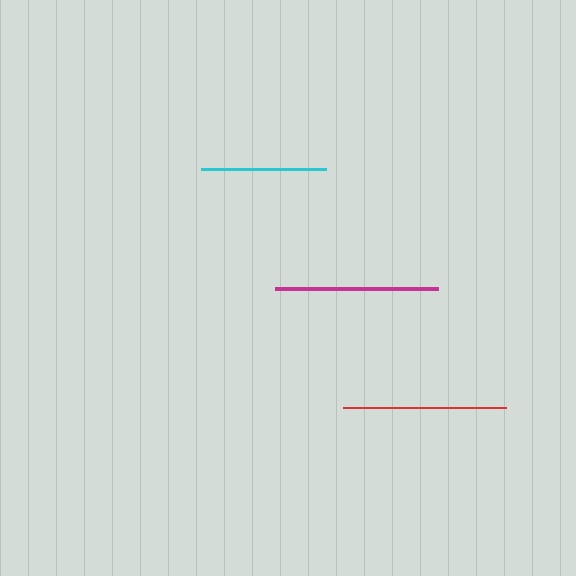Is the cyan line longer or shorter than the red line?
The red line is longer than the cyan line.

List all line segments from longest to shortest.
From longest to shortest: red, magenta, cyan.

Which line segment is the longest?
The red line is the longest at approximately 163 pixels.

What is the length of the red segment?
The red segment is approximately 163 pixels long.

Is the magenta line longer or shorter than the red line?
The red line is longer than the magenta line.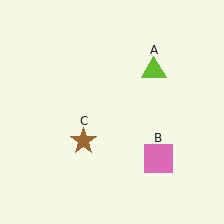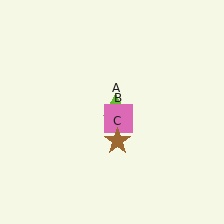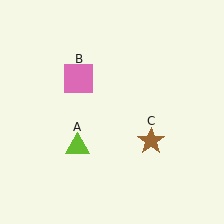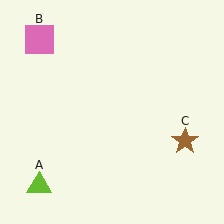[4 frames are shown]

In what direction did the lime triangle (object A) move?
The lime triangle (object A) moved down and to the left.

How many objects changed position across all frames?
3 objects changed position: lime triangle (object A), pink square (object B), brown star (object C).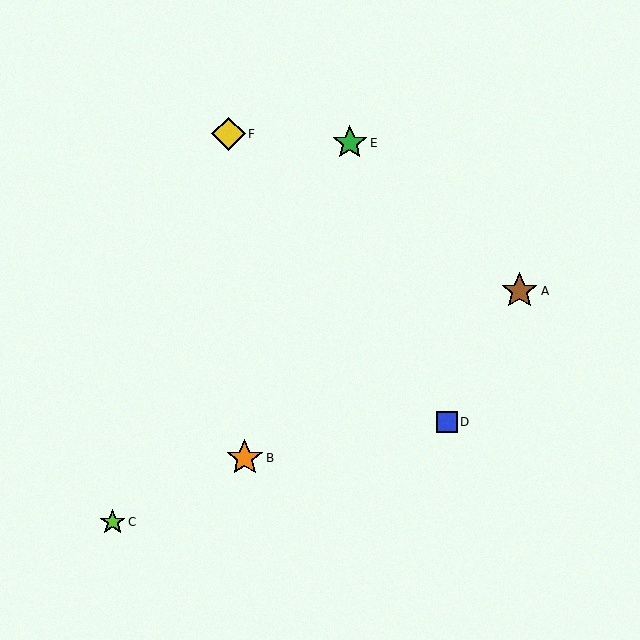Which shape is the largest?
The orange star (labeled B) is the largest.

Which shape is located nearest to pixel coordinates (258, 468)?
The orange star (labeled B) at (245, 458) is nearest to that location.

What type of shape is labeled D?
Shape D is a blue square.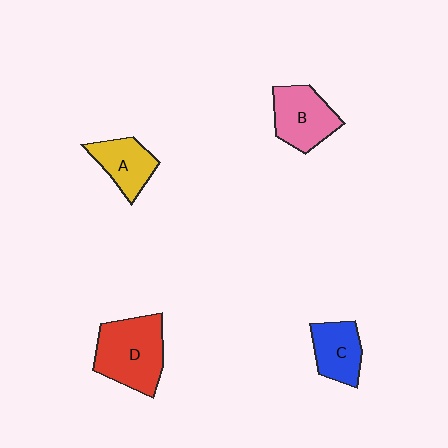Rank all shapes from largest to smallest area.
From largest to smallest: D (red), B (pink), C (blue), A (yellow).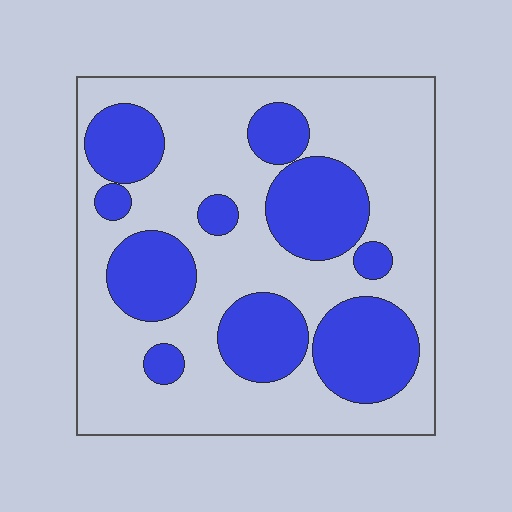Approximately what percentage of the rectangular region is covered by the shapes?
Approximately 35%.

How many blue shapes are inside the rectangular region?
10.